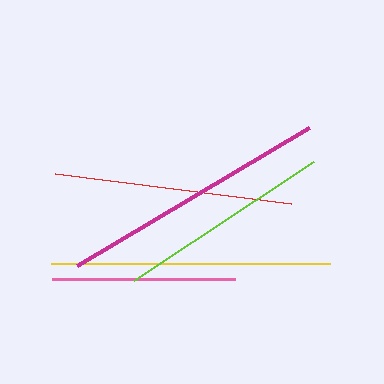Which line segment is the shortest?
The pink line is the shortest at approximately 183 pixels.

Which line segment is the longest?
The yellow line is the longest at approximately 279 pixels.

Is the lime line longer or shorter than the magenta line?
The magenta line is longer than the lime line.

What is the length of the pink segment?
The pink segment is approximately 183 pixels long.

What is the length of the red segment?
The red segment is approximately 238 pixels long.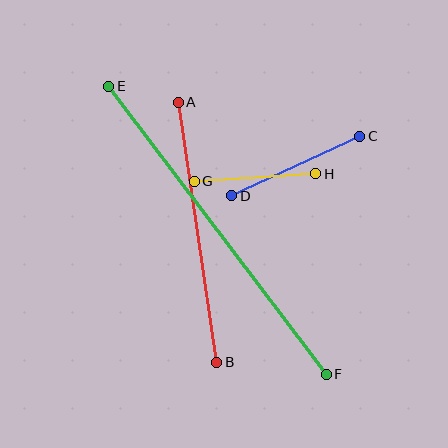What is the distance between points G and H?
The distance is approximately 122 pixels.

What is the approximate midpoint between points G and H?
The midpoint is at approximately (255, 177) pixels.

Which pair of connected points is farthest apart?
Points E and F are farthest apart.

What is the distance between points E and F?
The distance is approximately 361 pixels.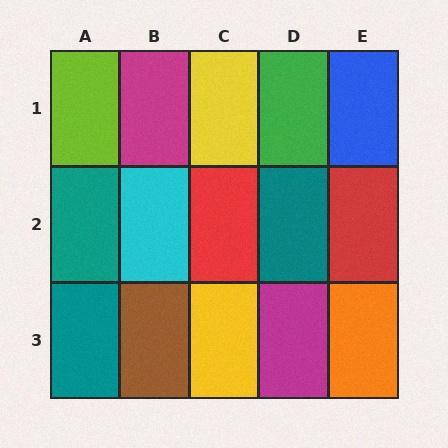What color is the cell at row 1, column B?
Magenta.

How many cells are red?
2 cells are red.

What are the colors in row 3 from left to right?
Teal, brown, yellow, magenta, orange.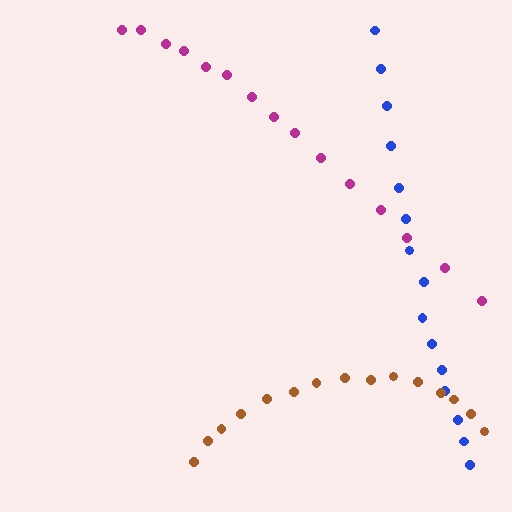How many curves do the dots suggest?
There are 3 distinct paths.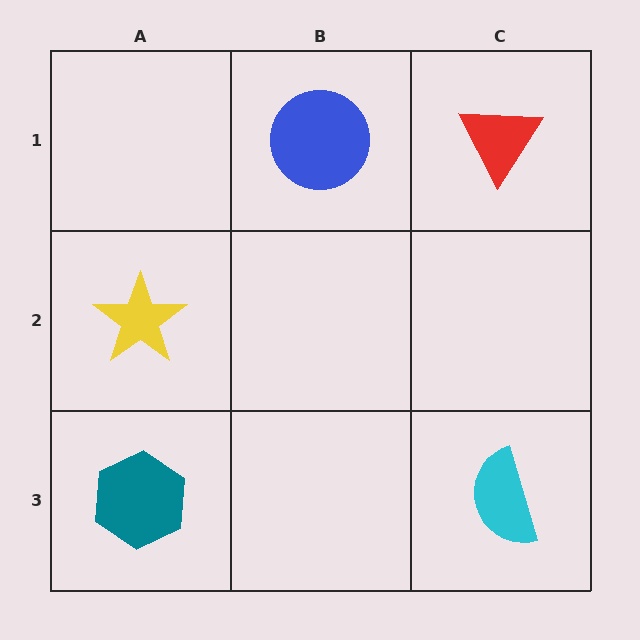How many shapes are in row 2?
1 shape.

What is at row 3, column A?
A teal hexagon.